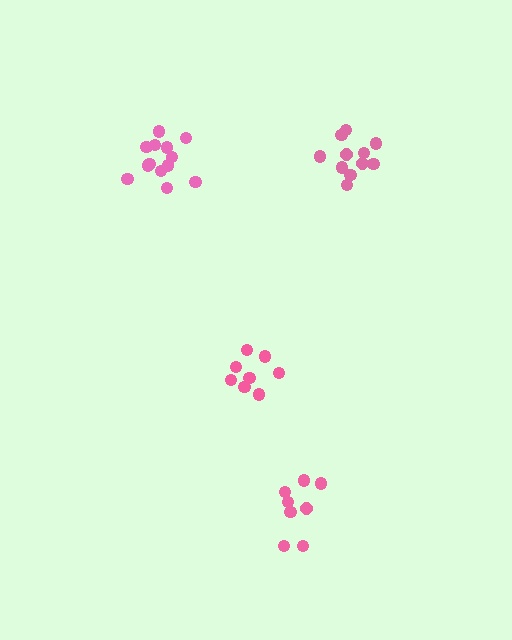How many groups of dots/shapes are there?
There are 4 groups.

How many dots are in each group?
Group 1: 14 dots, Group 2: 11 dots, Group 3: 8 dots, Group 4: 8 dots (41 total).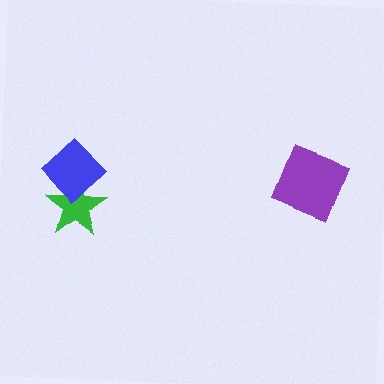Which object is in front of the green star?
The blue diamond is in front of the green star.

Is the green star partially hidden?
Yes, it is partially covered by another shape.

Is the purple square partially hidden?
No, no other shape covers it.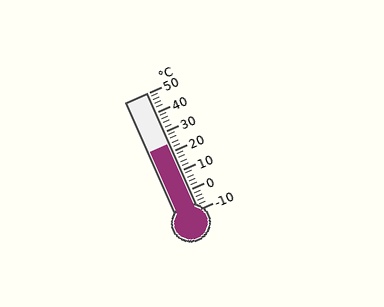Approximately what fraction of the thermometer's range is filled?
The thermometer is filled to approximately 55% of its range.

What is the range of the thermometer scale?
The thermometer scale ranges from -10°C to 50°C.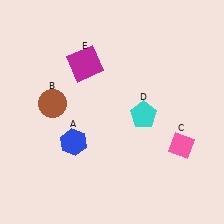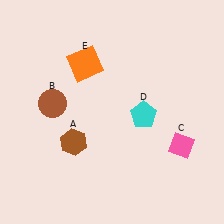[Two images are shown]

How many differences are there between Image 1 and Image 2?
There are 2 differences between the two images.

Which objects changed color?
A changed from blue to brown. E changed from magenta to orange.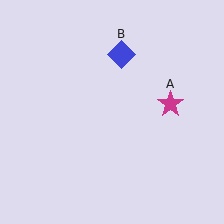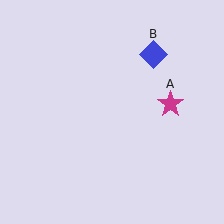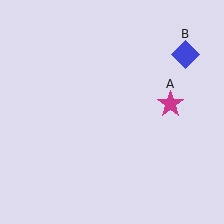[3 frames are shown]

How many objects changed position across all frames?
1 object changed position: blue diamond (object B).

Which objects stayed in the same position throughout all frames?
Magenta star (object A) remained stationary.